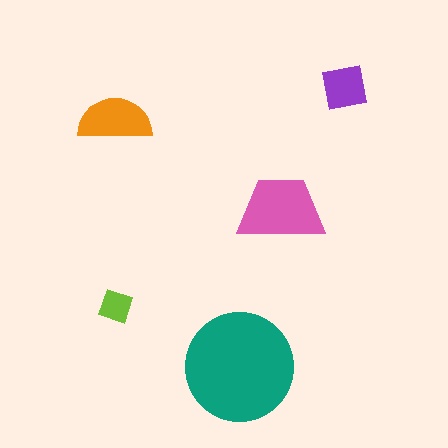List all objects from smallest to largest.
The lime diamond, the purple square, the orange semicircle, the pink trapezoid, the teal circle.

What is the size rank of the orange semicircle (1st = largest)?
3rd.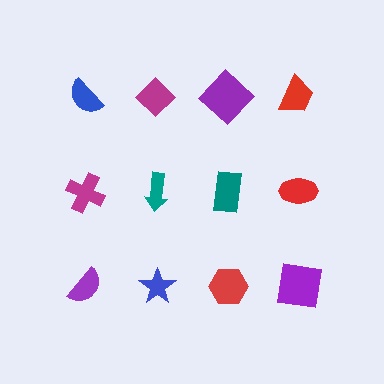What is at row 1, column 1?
A blue semicircle.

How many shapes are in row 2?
4 shapes.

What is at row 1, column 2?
A magenta diamond.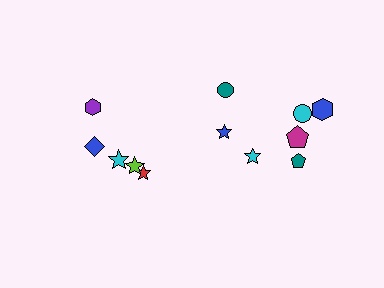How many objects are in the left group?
There are 5 objects.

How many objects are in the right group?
There are 7 objects.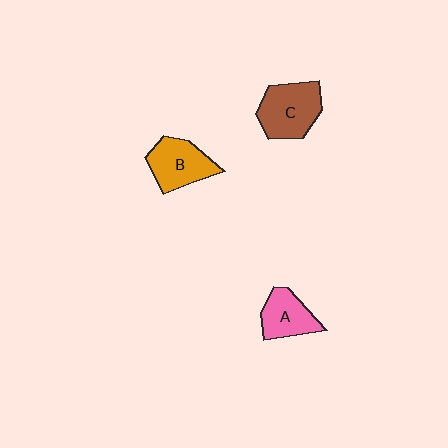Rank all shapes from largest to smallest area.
From largest to smallest: C (brown), B (orange), A (pink).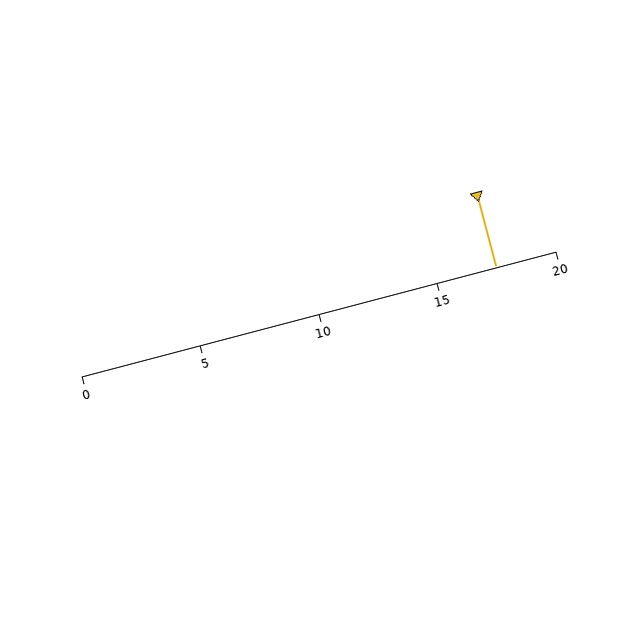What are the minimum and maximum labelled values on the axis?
The axis runs from 0 to 20.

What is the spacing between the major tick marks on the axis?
The major ticks are spaced 5 apart.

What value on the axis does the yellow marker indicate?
The marker indicates approximately 17.5.